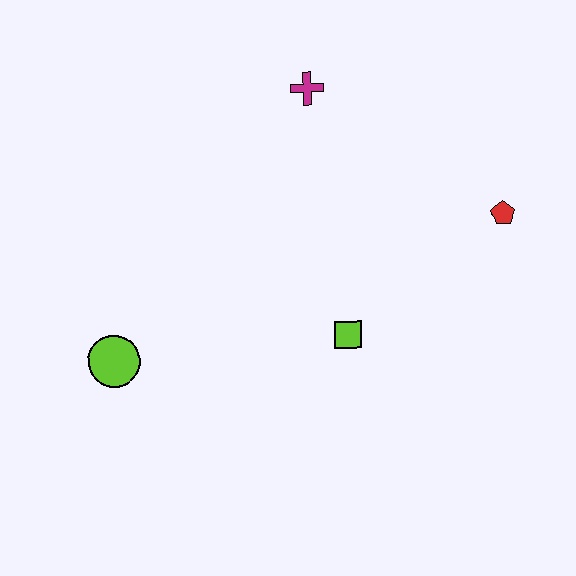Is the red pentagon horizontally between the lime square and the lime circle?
No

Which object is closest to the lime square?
The red pentagon is closest to the lime square.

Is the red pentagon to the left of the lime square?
No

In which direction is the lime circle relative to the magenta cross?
The lime circle is below the magenta cross.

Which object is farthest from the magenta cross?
The lime circle is farthest from the magenta cross.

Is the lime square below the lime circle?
No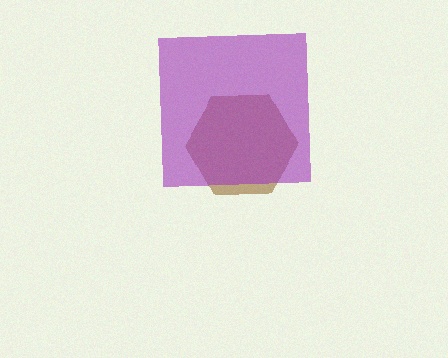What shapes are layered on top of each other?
The layered shapes are: a brown hexagon, a purple square.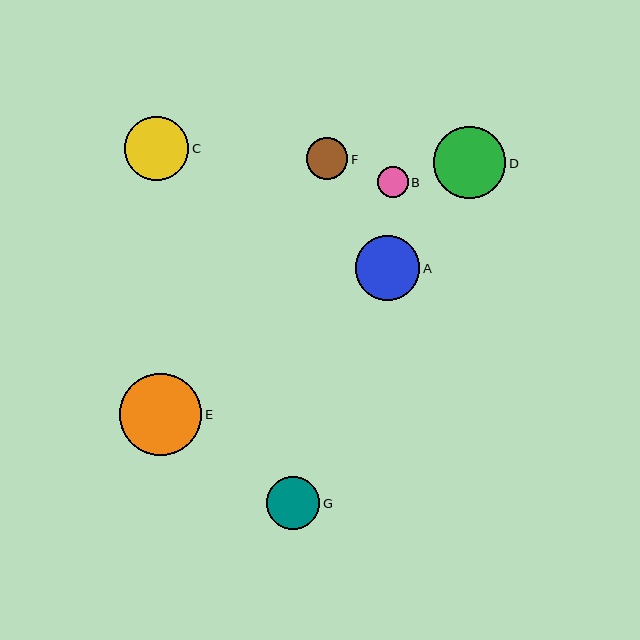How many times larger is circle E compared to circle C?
Circle E is approximately 1.3 times the size of circle C.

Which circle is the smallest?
Circle B is the smallest with a size of approximately 31 pixels.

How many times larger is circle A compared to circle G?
Circle A is approximately 1.2 times the size of circle G.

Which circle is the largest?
Circle E is the largest with a size of approximately 82 pixels.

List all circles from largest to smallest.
From largest to smallest: E, D, A, C, G, F, B.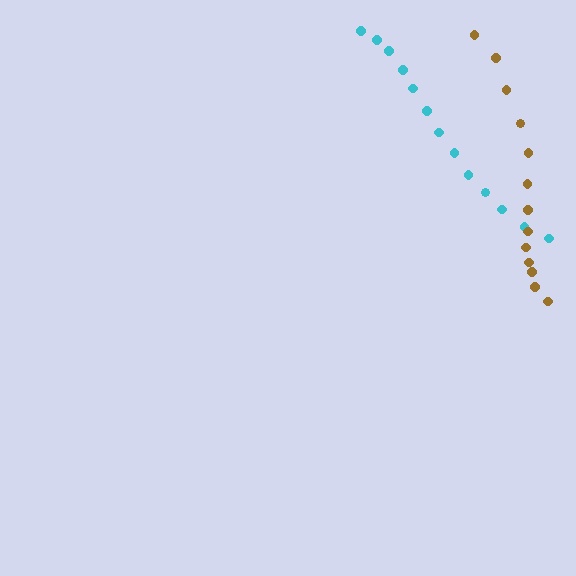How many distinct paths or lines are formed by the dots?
There are 2 distinct paths.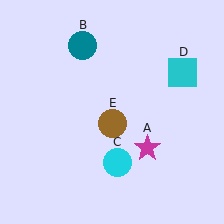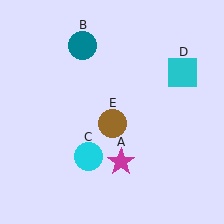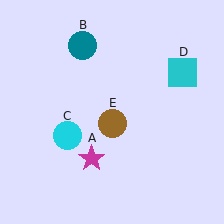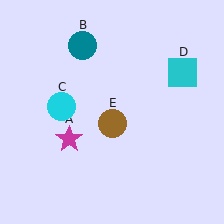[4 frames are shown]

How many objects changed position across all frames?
2 objects changed position: magenta star (object A), cyan circle (object C).